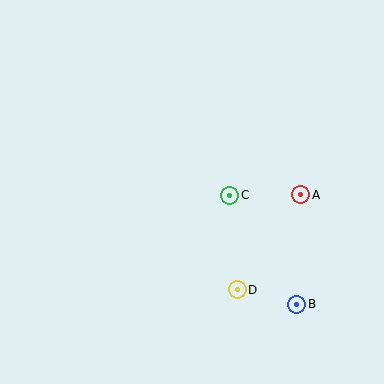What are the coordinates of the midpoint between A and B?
The midpoint between A and B is at (299, 250).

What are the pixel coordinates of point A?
Point A is at (301, 195).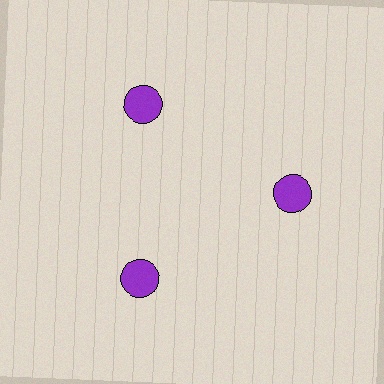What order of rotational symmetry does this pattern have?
This pattern has 3-fold rotational symmetry.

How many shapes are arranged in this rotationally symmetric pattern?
There are 3 shapes, arranged in 3 groups of 1.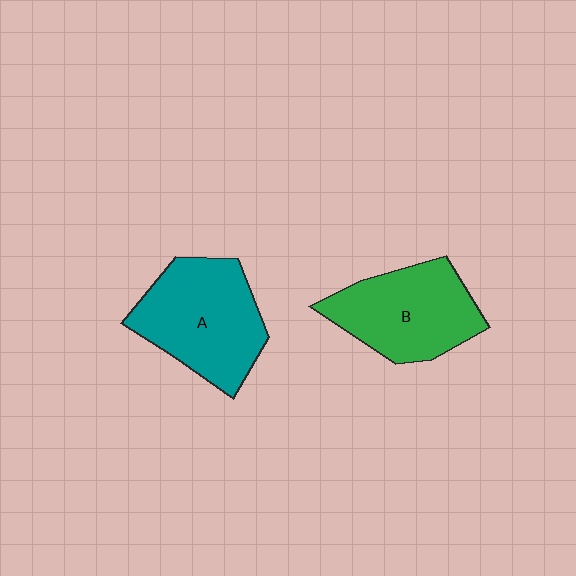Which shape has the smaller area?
Shape B (green).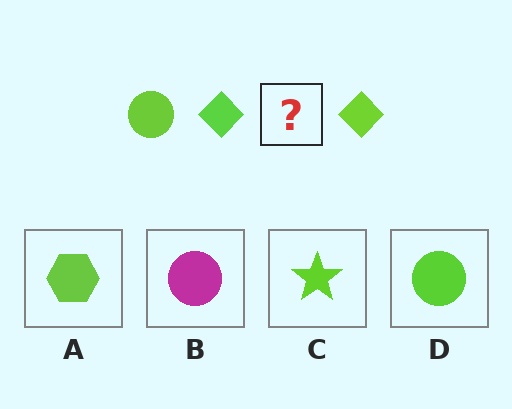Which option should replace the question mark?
Option D.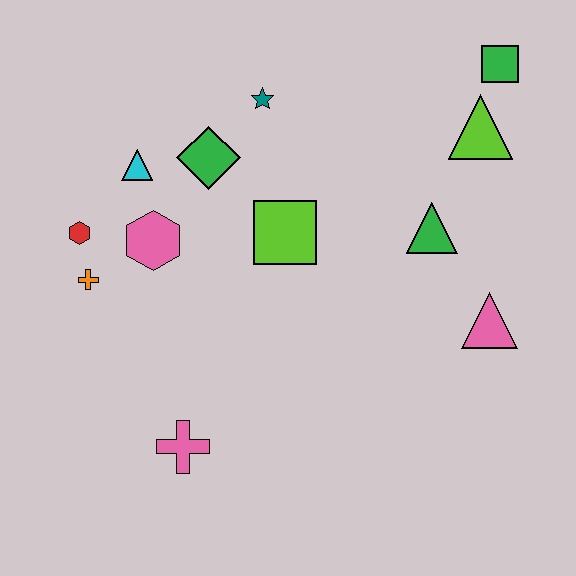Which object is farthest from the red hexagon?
The green square is farthest from the red hexagon.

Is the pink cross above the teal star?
No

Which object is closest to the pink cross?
The orange cross is closest to the pink cross.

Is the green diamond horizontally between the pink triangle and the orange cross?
Yes